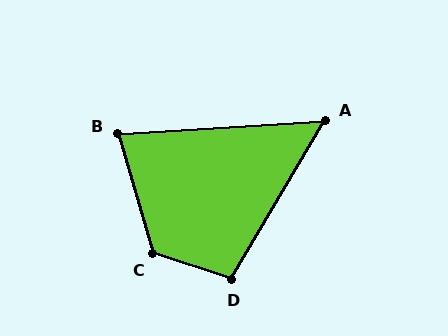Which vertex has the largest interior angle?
C, at approximately 124 degrees.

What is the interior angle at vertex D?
Approximately 103 degrees (obtuse).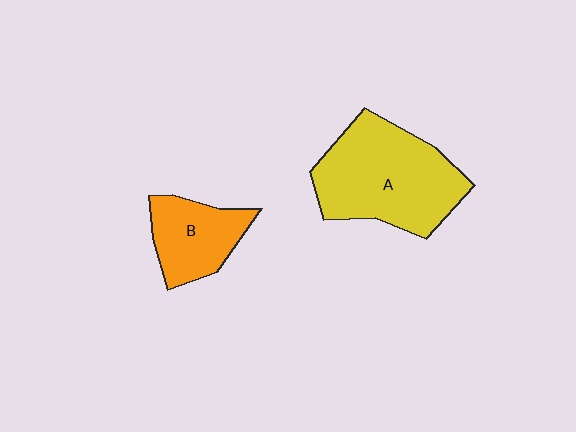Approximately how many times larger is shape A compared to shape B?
Approximately 2.0 times.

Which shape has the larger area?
Shape A (yellow).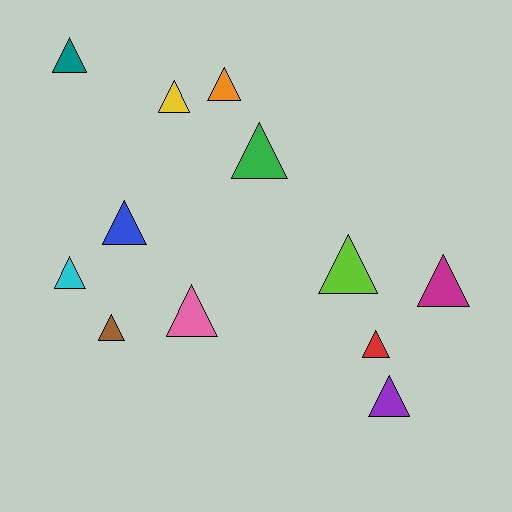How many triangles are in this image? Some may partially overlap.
There are 12 triangles.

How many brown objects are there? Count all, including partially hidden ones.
There is 1 brown object.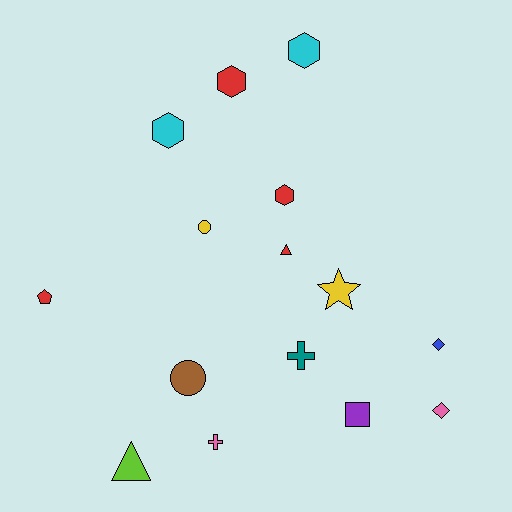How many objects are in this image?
There are 15 objects.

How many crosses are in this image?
There are 2 crosses.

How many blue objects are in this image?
There is 1 blue object.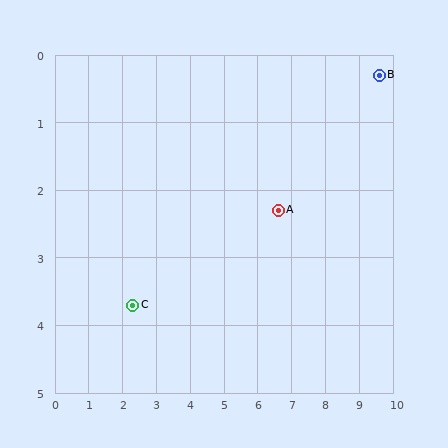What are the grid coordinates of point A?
Point A is at approximately (6.6, 2.3).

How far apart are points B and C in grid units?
Points B and C are about 8.1 grid units apart.